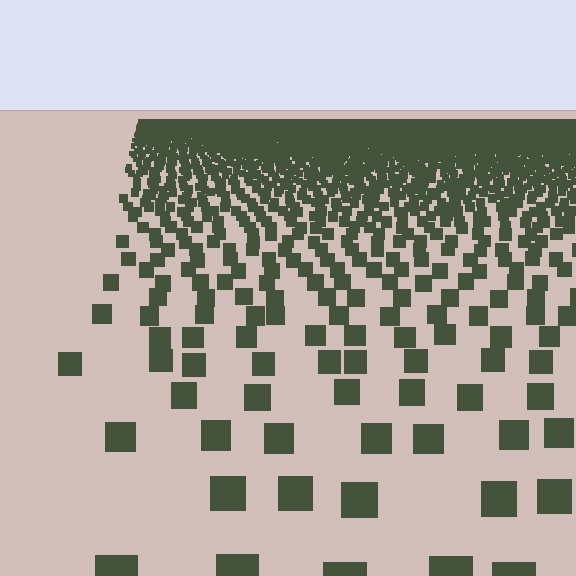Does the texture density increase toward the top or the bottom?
Density increases toward the top.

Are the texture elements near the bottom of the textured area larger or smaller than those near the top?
Larger. Near the bottom, elements are closer to the viewer and appear at a bigger on-screen size.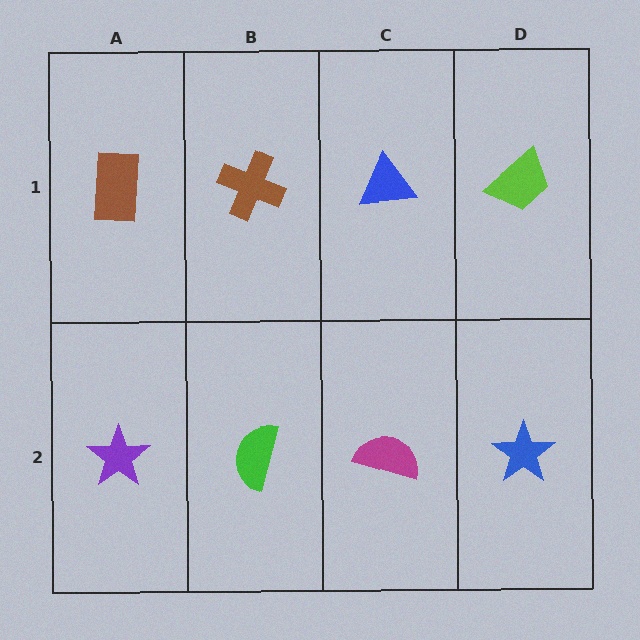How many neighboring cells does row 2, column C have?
3.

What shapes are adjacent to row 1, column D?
A blue star (row 2, column D), a blue triangle (row 1, column C).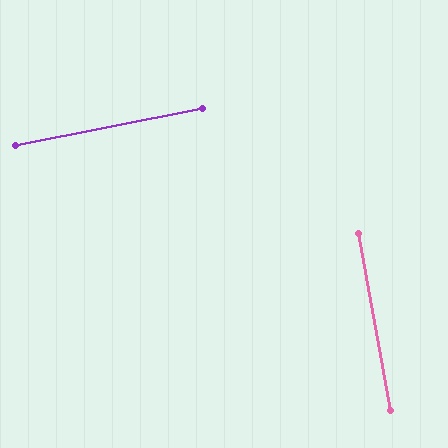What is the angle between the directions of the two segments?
Approximately 89 degrees.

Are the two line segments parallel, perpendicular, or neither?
Perpendicular — they meet at approximately 89°.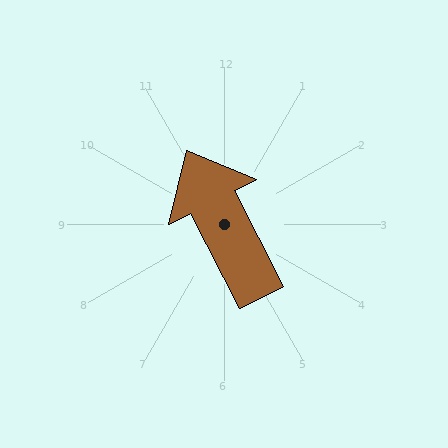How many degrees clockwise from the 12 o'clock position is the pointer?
Approximately 333 degrees.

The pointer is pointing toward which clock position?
Roughly 11 o'clock.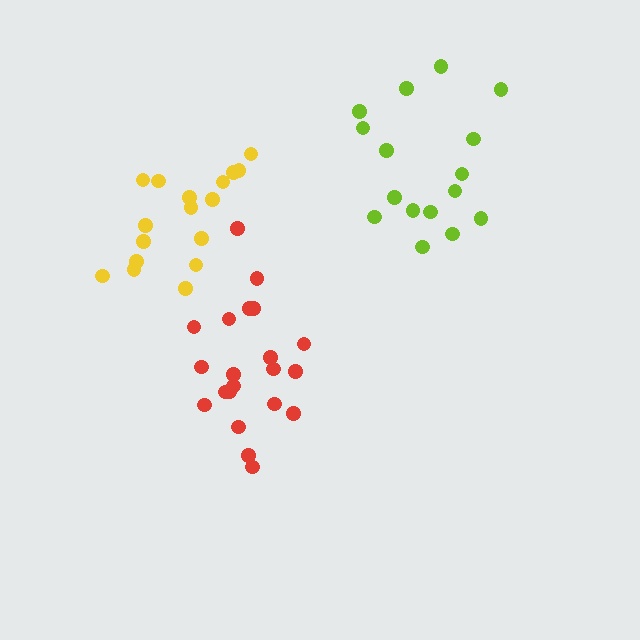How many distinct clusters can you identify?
There are 3 distinct clusters.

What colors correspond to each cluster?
The clusters are colored: yellow, red, lime.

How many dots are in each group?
Group 1: 17 dots, Group 2: 21 dots, Group 3: 16 dots (54 total).